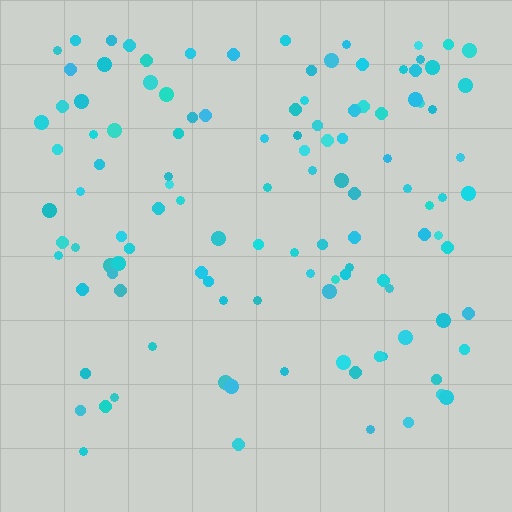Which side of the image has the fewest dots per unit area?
The bottom.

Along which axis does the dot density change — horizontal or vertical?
Vertical.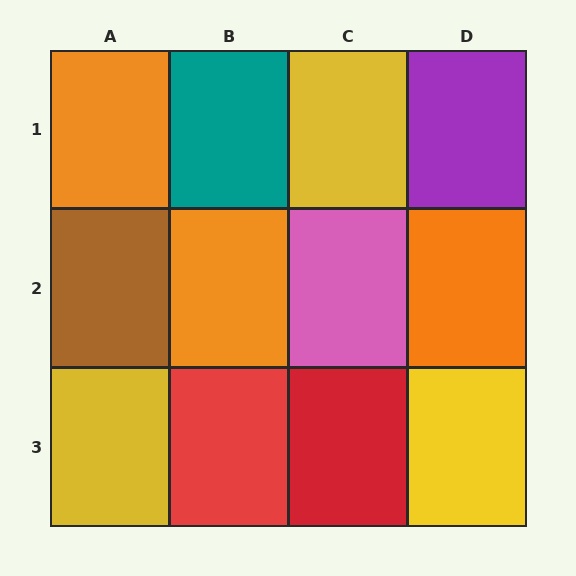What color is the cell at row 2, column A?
Brown.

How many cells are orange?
3 cells are orange.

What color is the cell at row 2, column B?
Orange.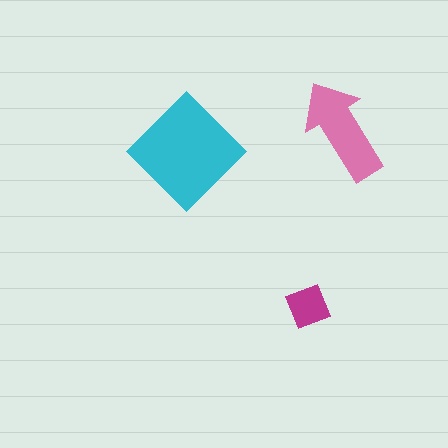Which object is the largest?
The cyan diamond.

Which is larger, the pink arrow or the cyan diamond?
The cyan diamond.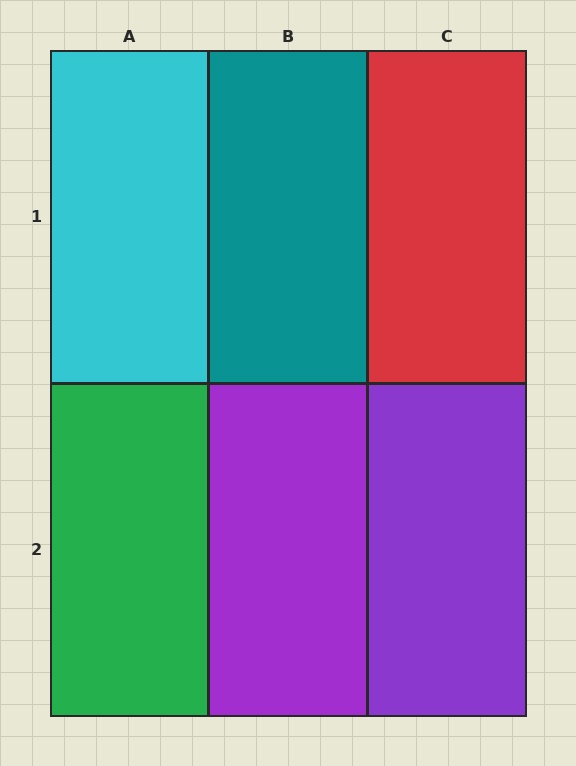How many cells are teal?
1 cell is teal.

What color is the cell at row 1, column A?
Cyan.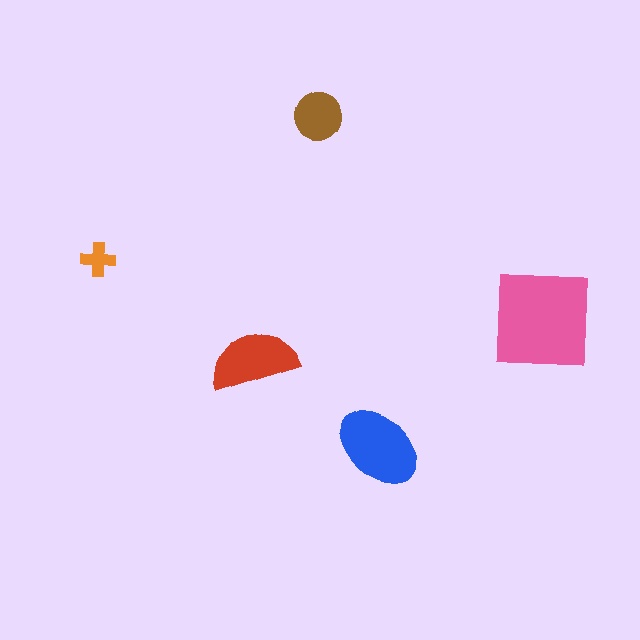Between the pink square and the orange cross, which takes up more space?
The pink square.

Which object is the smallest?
The orange cross.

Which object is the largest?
The pink square.